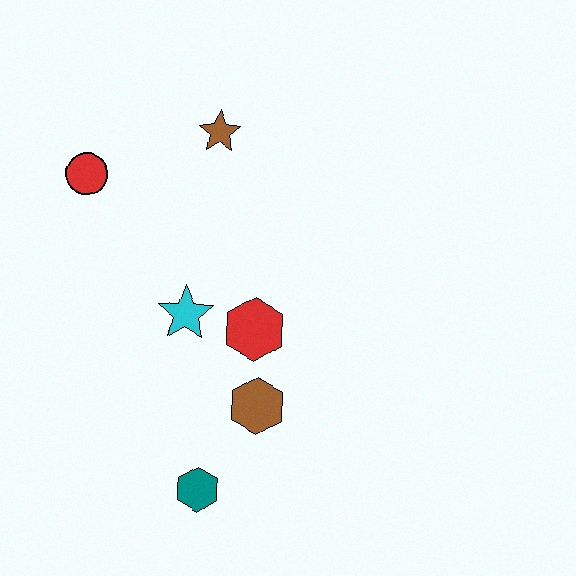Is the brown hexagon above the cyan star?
No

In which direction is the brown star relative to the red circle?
The brown star is to the right of the red circle.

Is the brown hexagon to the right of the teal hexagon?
Yes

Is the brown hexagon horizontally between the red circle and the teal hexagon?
No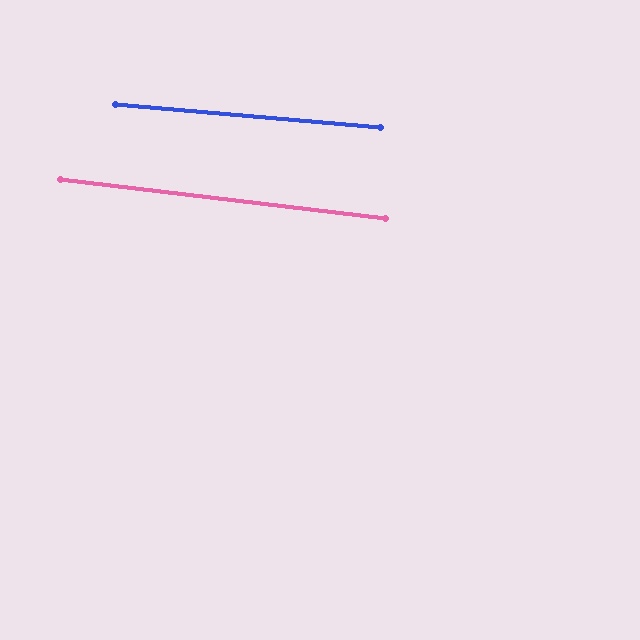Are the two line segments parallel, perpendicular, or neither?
Parallel — their directions differ by only 1.9°.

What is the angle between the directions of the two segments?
Approximately 2 degrees.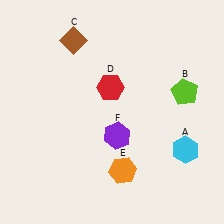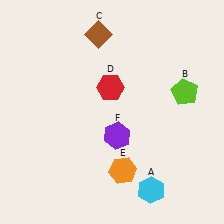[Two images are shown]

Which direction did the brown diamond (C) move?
The brown diamond (C) moved right.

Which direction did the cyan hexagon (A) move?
The cyan hexagon (A) moved down.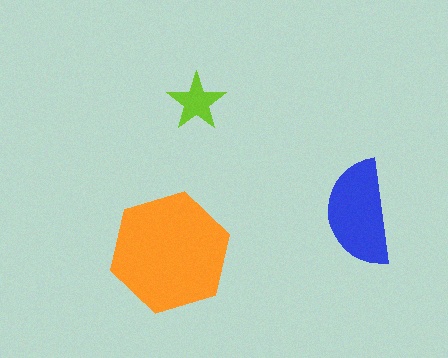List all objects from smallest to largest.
The lime star, the blue semicircle, the orange hexagon.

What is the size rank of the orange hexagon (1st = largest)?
1st.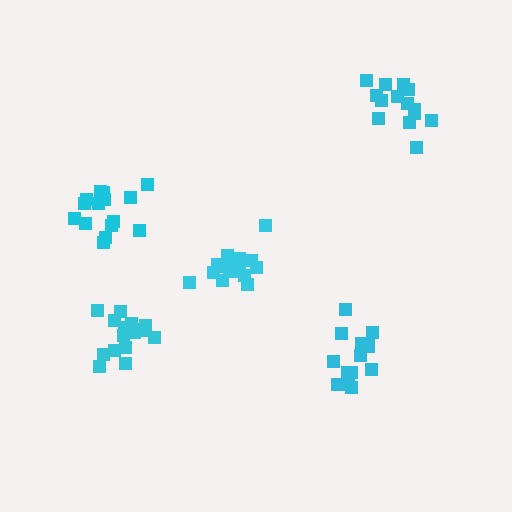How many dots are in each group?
Group 1: 18 dots, Group 2: 14 dots, Group 3: 13 dots, Group 4: 16 dots, Group 5: 16 dots (77 total).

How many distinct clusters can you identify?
There are 5 distinct clusters.